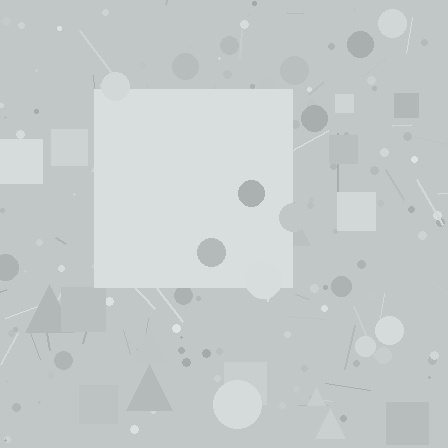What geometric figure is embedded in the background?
A square is embedded in the background.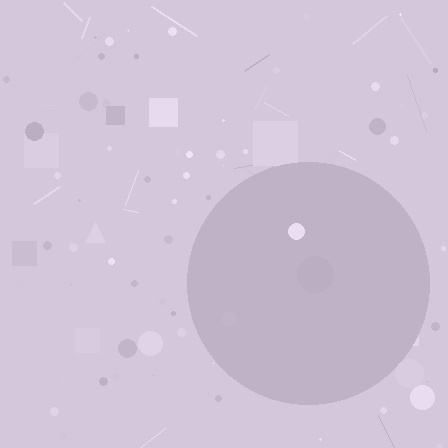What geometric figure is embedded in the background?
A circle is embedded in the background.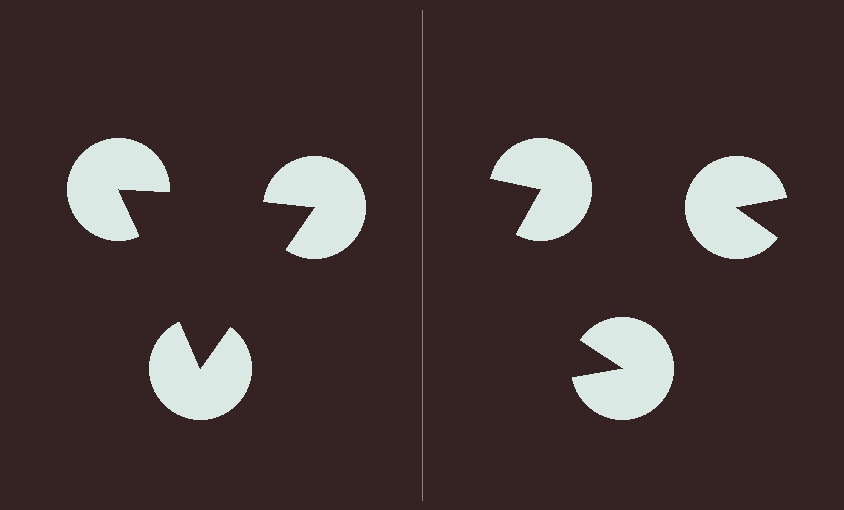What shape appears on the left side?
An illusory triangle.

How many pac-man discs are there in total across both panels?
6 — 3 on each side.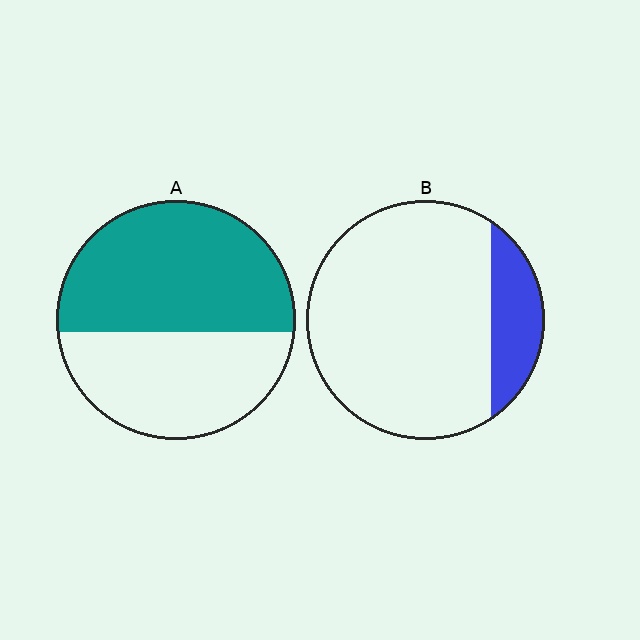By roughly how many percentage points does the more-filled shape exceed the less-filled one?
By roughly 40 percentage points (A over B).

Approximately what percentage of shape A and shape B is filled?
A is approximately 55% and B is approximately 15%.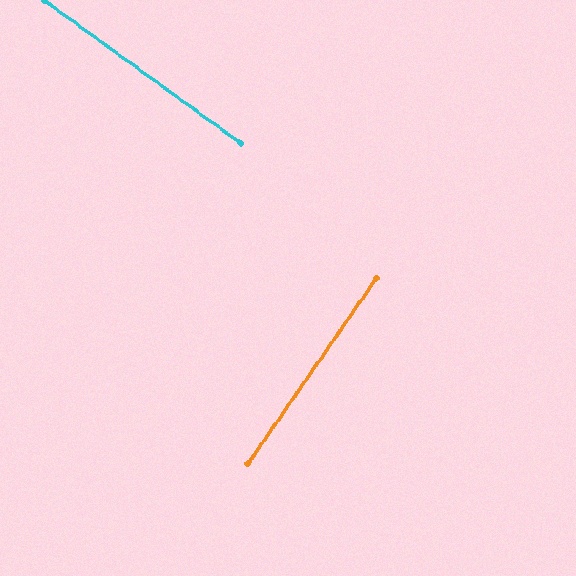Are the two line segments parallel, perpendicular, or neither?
Perpendicular — they meet at approximately 89°.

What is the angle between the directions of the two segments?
Approximately 89 degrees.